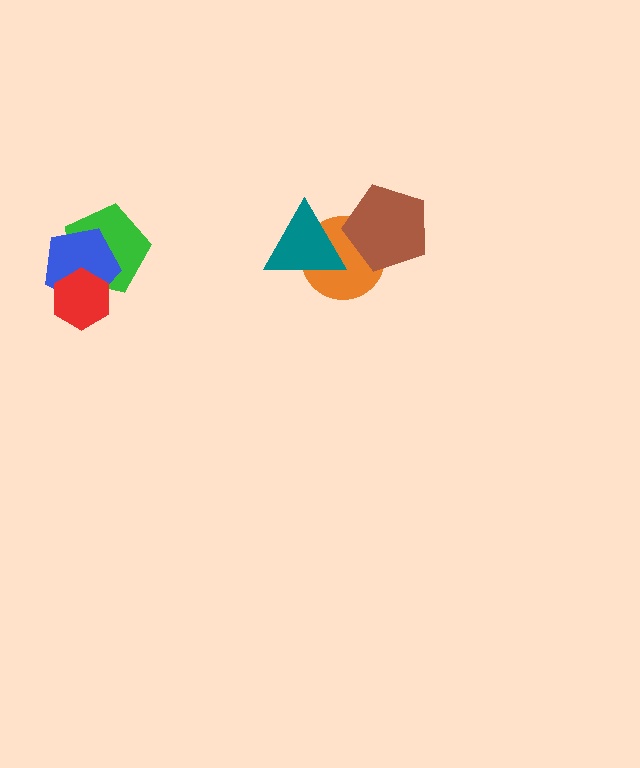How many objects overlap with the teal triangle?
1 object overlaps with the teal triangle.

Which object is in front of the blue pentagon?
The red hexagon is in front of the blue pentagon.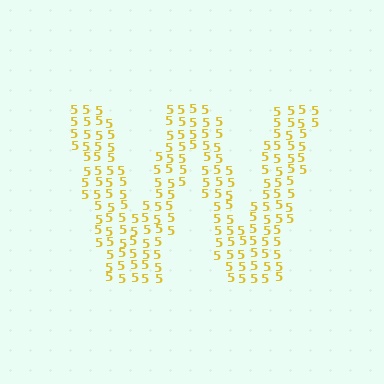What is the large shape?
The large shape is the letter W.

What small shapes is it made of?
It is made of small digit 5's.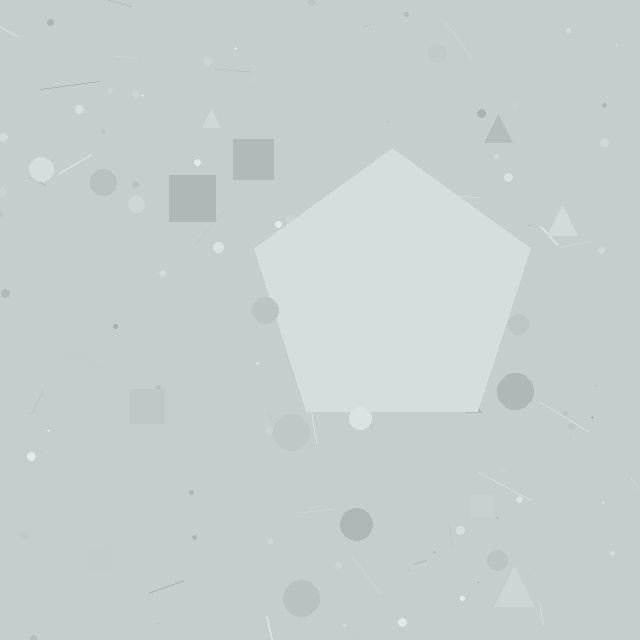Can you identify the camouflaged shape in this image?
The camouflaged shape is a pentagon.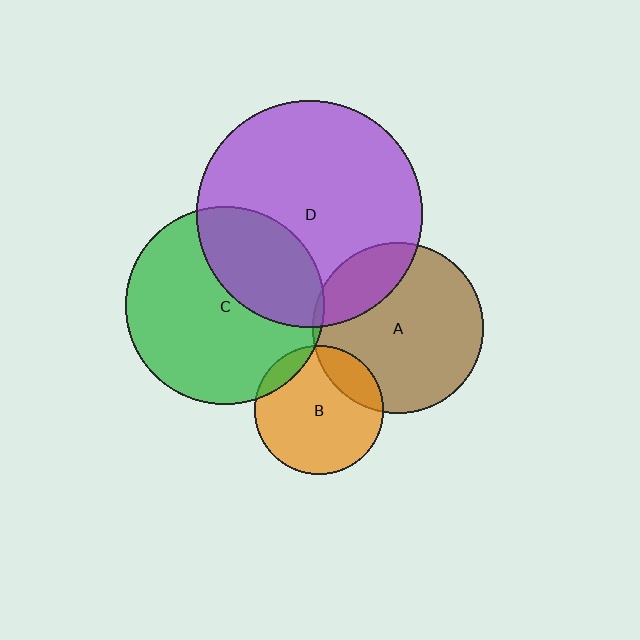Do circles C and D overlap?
Yes.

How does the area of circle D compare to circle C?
Approximately 1.3 times.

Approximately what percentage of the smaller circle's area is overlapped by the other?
Approximately 35%.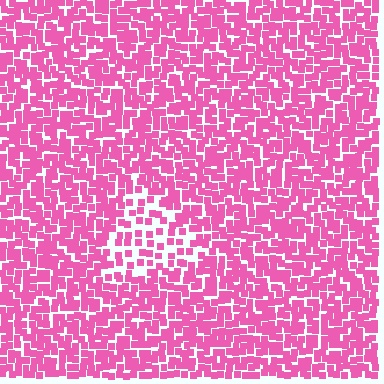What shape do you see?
I see a triangle.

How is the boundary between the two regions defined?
The boundary is defined by a change in element density (approximately 2.0x ratio). All elements are the same color, size, and shape.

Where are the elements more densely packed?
The elements are more densely packed outside the triangle boundary.